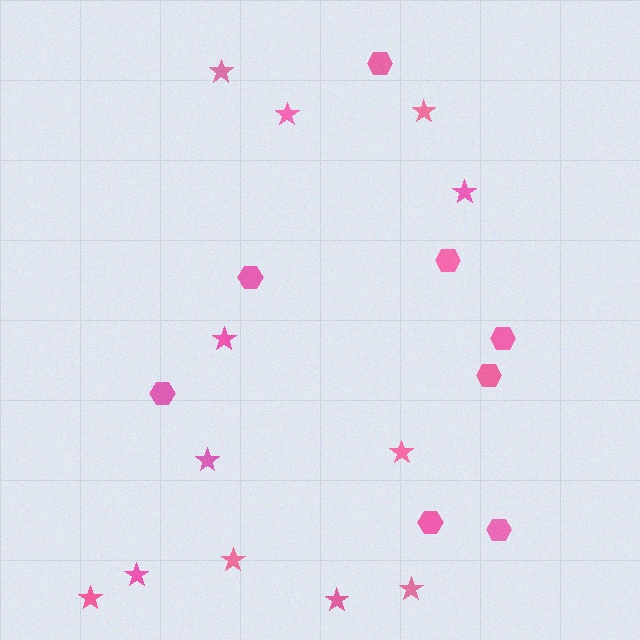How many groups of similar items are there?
There are 2 groups: one group of hexagons (8) and one group of stars (12).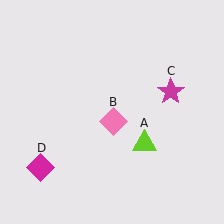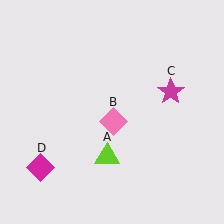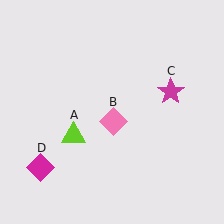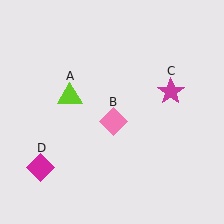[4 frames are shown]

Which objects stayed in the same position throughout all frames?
Pink diamond (object B) and magenta star (object C) and magenta diamond (object D) remained stationary.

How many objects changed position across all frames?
1 object changed position: lime triangle (object A).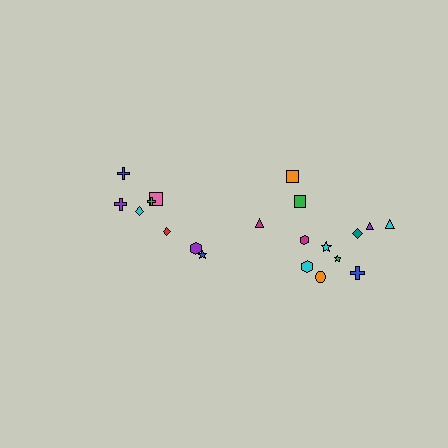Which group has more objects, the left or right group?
The right group.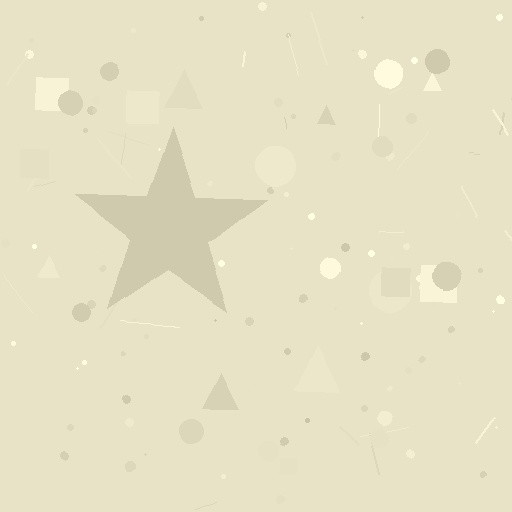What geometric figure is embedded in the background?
A star is embedded in the background.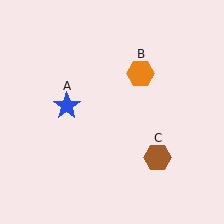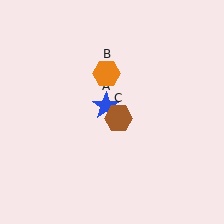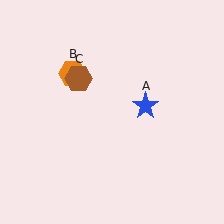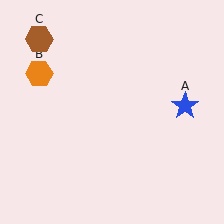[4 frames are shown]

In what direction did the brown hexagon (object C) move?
The brown hexagon (object C) moved up and to the left.